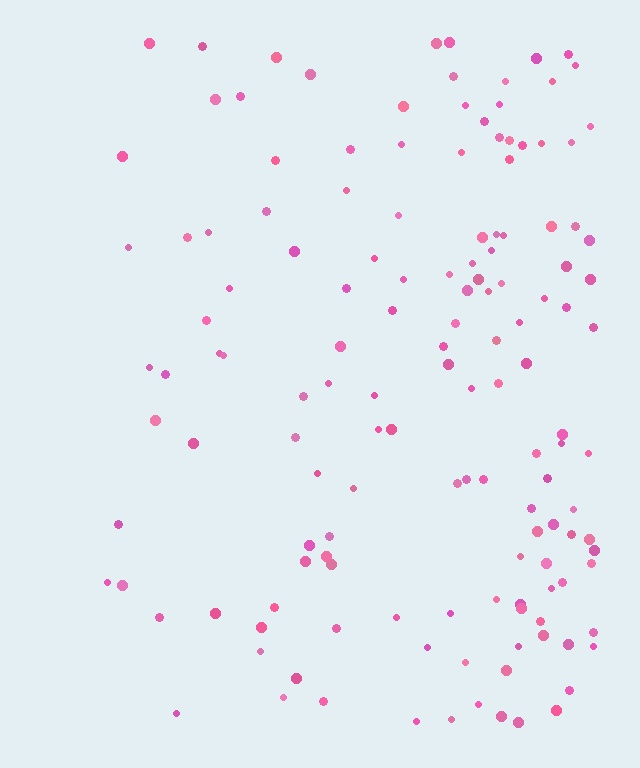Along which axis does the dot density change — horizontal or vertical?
Horizontal.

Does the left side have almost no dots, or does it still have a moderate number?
Still a moderate number, just noticeably fewer than the right.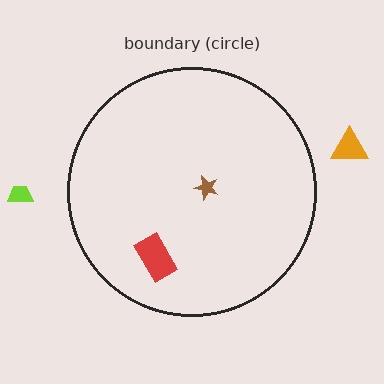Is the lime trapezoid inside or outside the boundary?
Outside.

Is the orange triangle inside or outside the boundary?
Outside.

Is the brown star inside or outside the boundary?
Inside.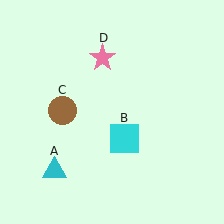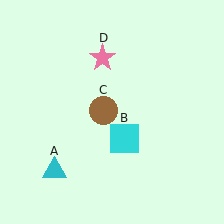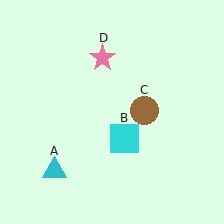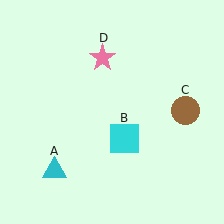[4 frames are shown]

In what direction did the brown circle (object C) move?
The brown circle (object C) moved right.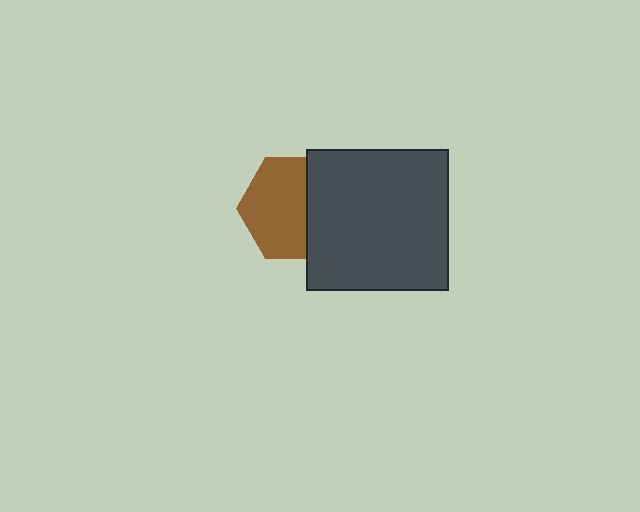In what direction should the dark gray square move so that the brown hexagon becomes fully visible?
The dark gray square should move right. That is the shortest direction to clear the overlap and leave the brown hexagon fully visible.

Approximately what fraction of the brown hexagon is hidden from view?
Roughly 37% of the brown hexagon is hidden behind the dark gray square.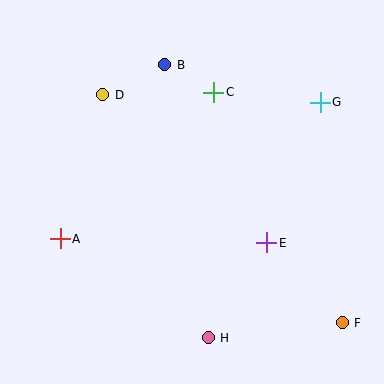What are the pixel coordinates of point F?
Point F is at (342, 323).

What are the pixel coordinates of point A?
Point A is at (60, 239).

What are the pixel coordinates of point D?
Point D is at (103, 95).